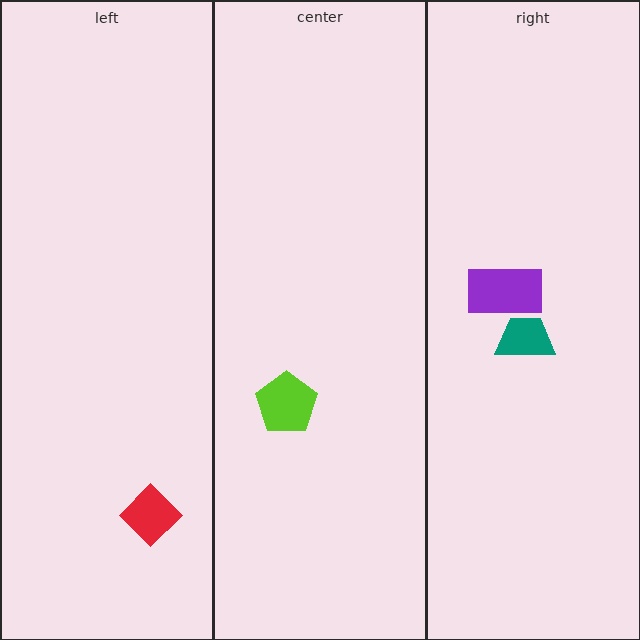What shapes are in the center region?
The lime pentagon.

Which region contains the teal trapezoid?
The right region.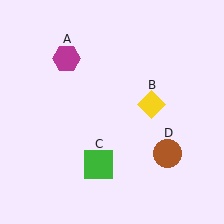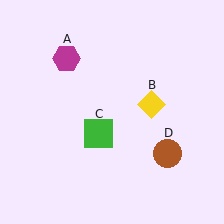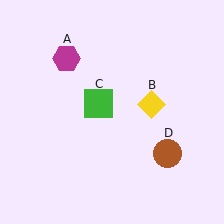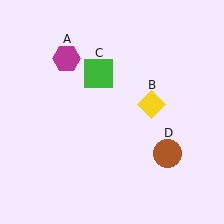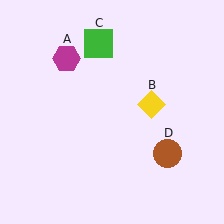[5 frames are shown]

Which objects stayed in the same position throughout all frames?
Magenta hexagon (object A) and yellow diamond (object B) and brown circle (object D) remained stationary.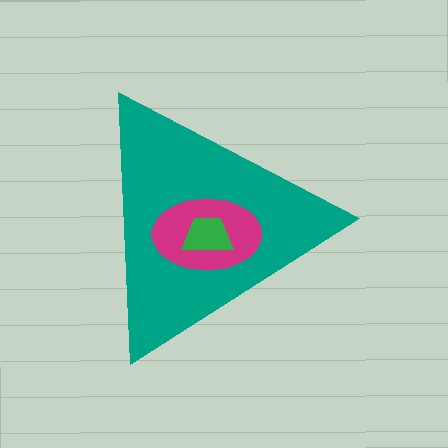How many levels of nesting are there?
3.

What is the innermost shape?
The green trapezoid.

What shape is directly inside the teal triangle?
The magenta ellipse.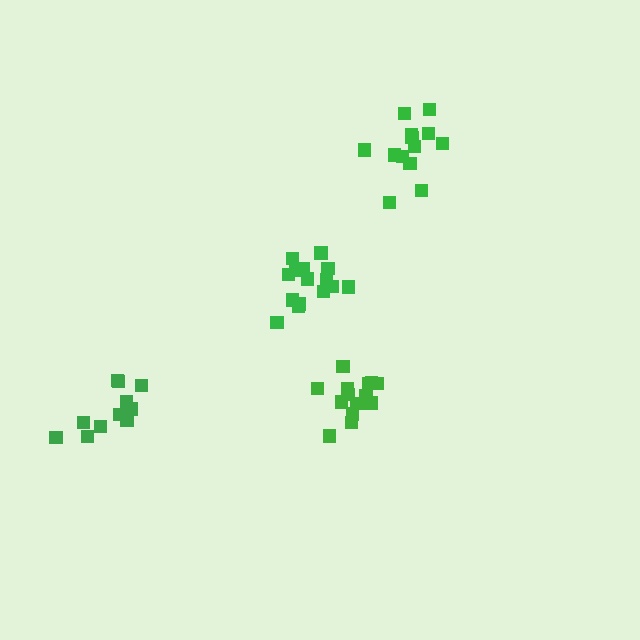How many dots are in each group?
Group 1: 15 dots, Group 2: 14 dots, Group 3: 14 dots, Group 4: 11 dots (54 total).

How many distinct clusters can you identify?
There are 4 distinct clusters.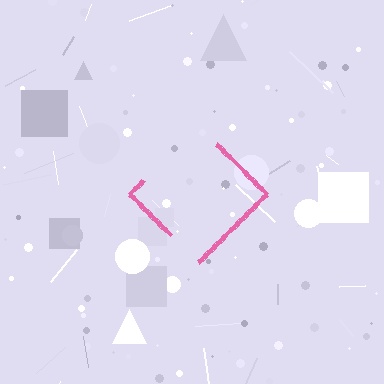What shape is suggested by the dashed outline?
The dashed outline suggests a diamond.